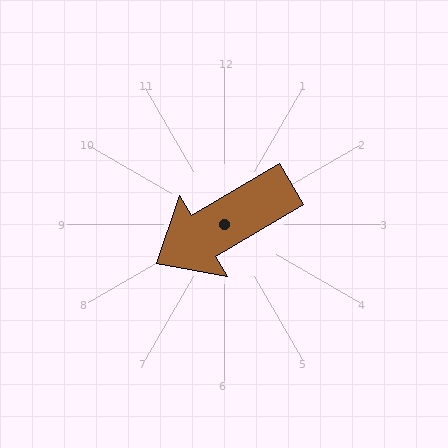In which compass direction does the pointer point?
Southwest.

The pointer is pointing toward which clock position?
Roughly 8 o'clock.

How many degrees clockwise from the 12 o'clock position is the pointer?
Approximately 239 degrees.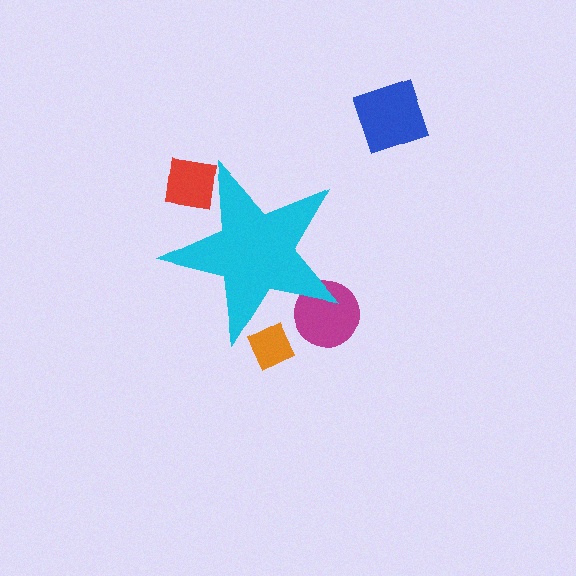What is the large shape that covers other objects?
A cyan star.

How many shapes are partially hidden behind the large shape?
3 shapes are partially hidden.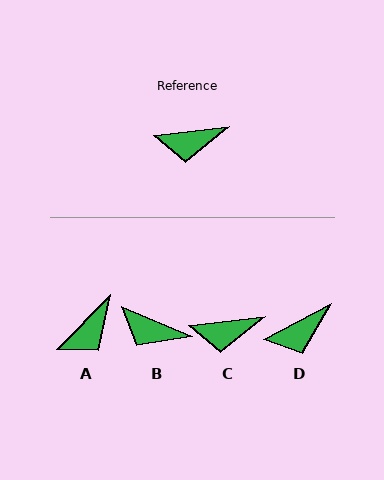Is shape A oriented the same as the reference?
No, it is off by about 39 degrees.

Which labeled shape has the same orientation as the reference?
C.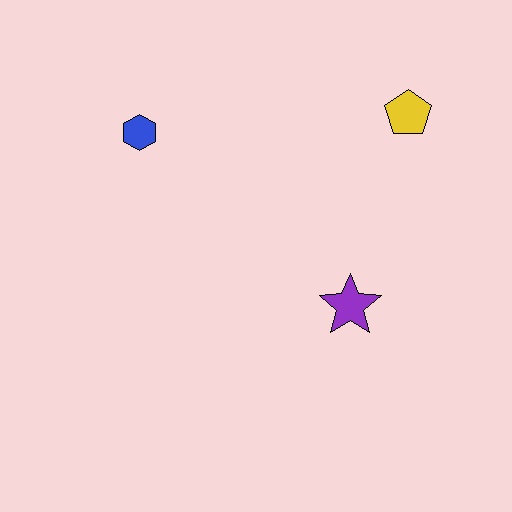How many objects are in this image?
There are 3 objects.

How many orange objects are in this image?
There are no orange objects.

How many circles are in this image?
There are no circles.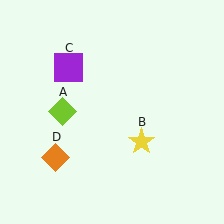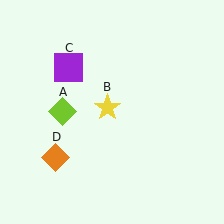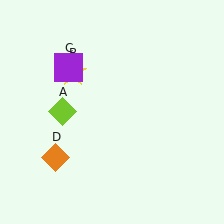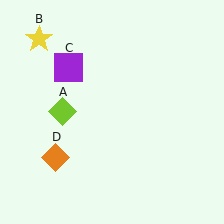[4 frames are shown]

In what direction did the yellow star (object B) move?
The yellow star (object B) moved up and to the left.